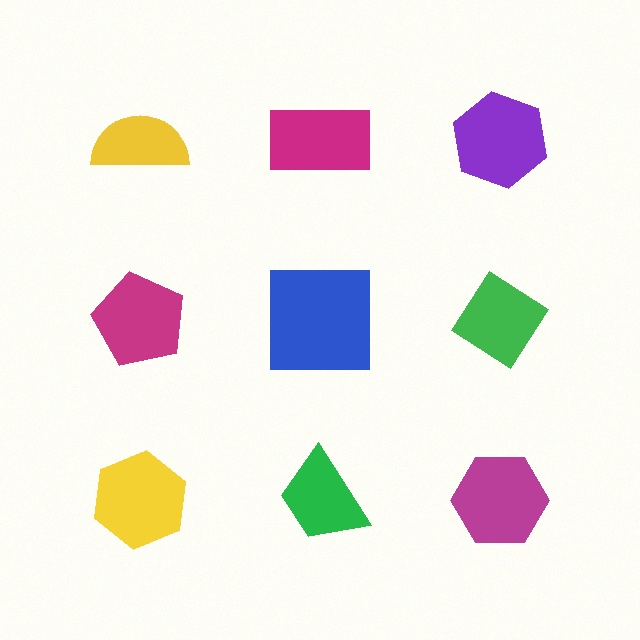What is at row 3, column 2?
A green trapezoid.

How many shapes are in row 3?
3 shapes.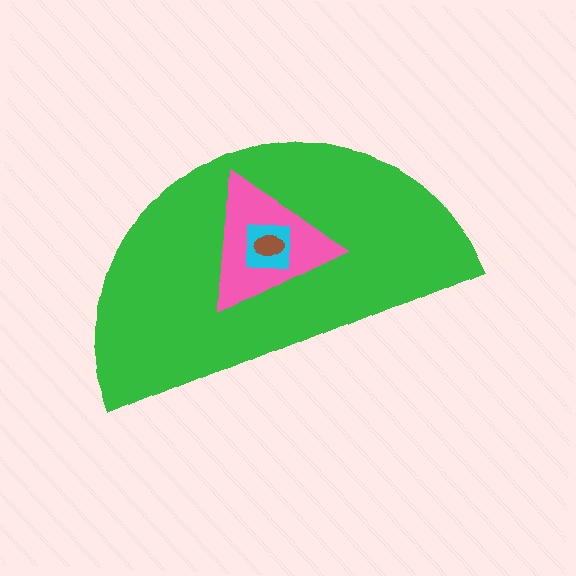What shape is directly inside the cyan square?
The brown ellipse.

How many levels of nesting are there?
4.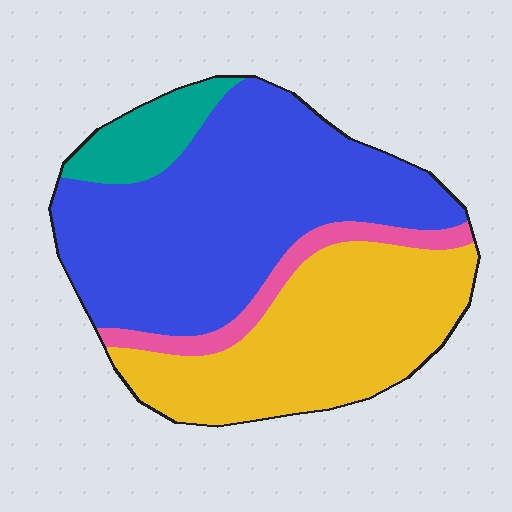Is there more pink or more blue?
Blue.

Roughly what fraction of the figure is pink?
Pink covers about 10% of the figure.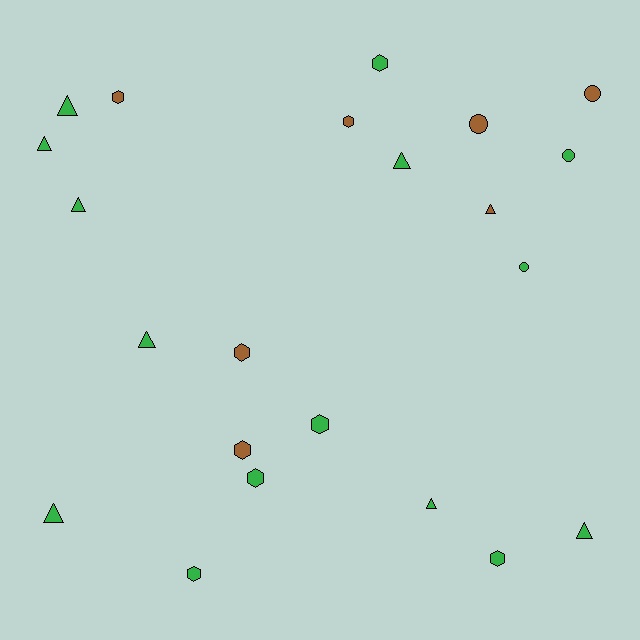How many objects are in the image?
There are 22 objects.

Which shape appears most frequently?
Triangle, with 9 objects.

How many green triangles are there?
There are 8 green triangles.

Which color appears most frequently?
Green, with 15 objects.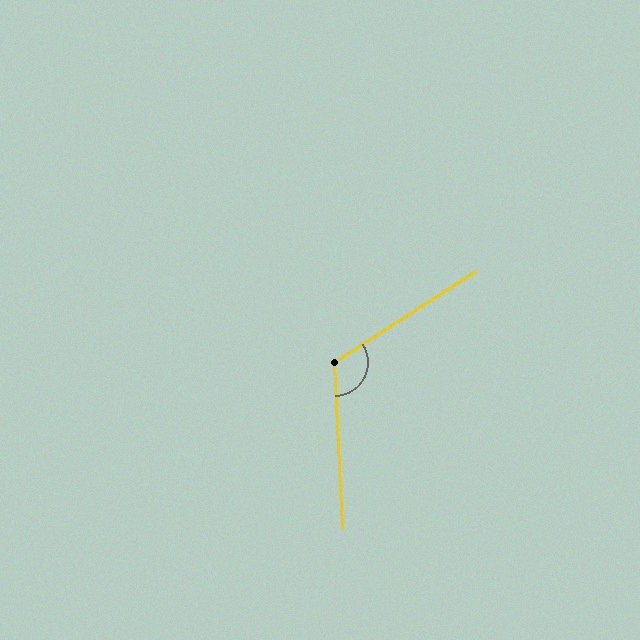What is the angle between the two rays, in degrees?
Approximately 120 degrees.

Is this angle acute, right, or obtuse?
It is obtuse.